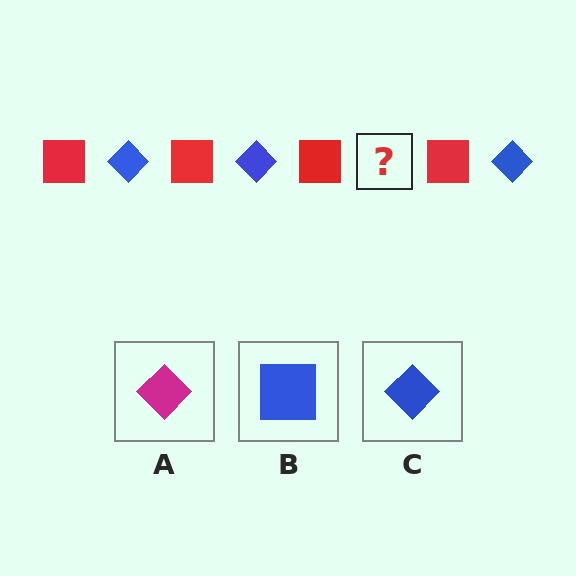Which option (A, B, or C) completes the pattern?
C.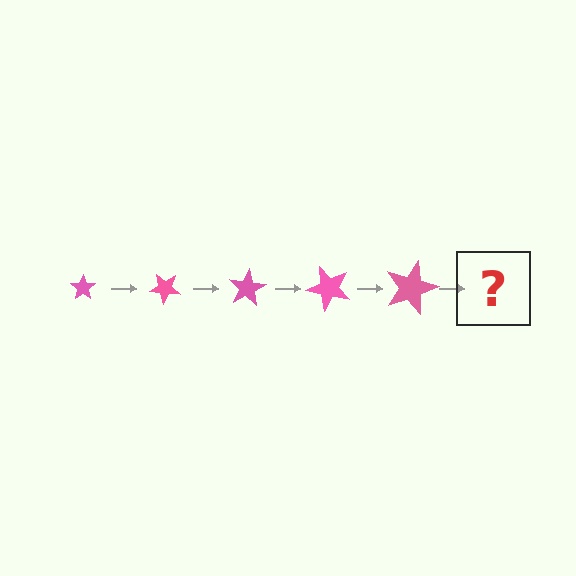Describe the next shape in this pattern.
It should be a star, larger than the previous one and rotated 200 degrees from the start.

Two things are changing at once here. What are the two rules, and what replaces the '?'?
The two rules are that the star grows larger each step and it rotates 40 degrees each step. The '?' should be a star, larger than the previous one and rotated 200 degrees from the start.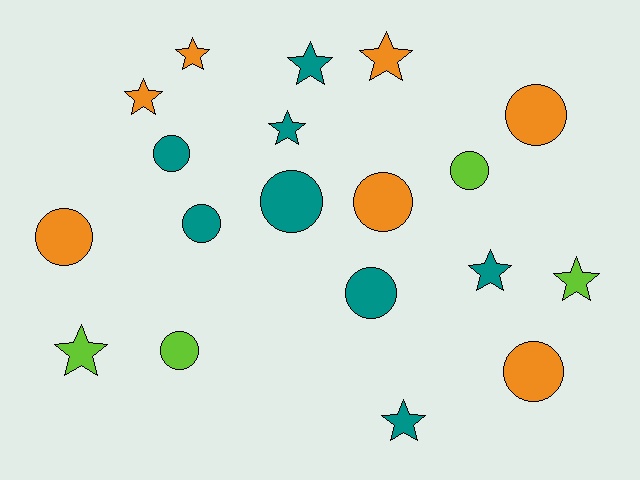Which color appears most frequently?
Teal, with 8 objects.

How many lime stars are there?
There are 2 lime stars.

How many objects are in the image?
There are 19 objects.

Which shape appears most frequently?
Circle, with 10 objects.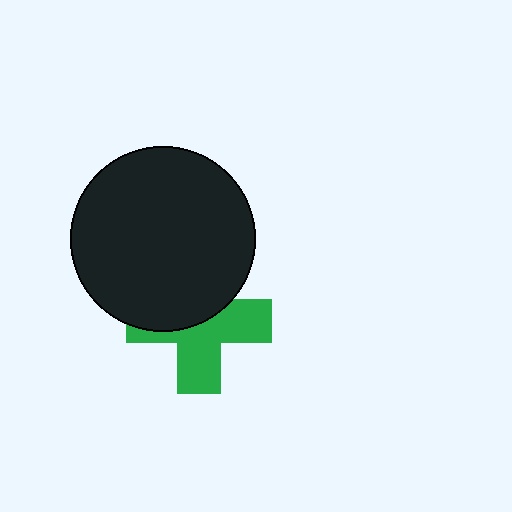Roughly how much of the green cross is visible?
About half of it is visible (roughly 55%).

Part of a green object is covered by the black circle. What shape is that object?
It is a cross.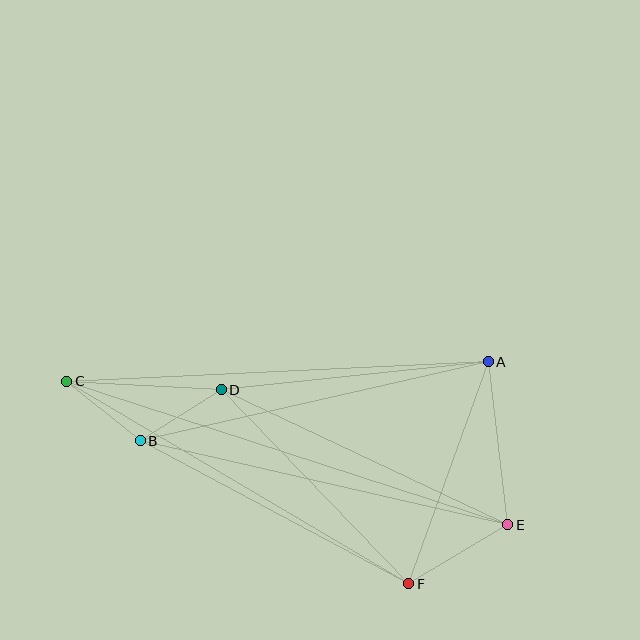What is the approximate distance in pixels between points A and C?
The distance between A and C is approximately 422 pixels.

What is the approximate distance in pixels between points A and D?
The distance between A and D is approximately 269 pixels.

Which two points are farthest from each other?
Points C and E are farthest from each other.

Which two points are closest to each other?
Points B and C are closest to each other.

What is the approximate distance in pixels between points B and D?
The distance between B and D is approximately 96 pixels.